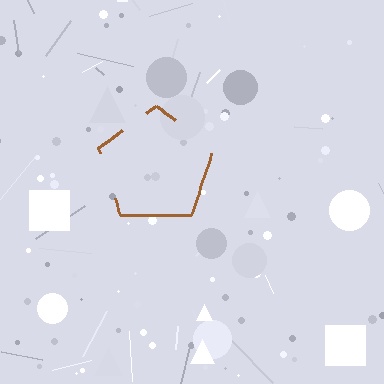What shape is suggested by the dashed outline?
The dashed outline suggests a pentagon.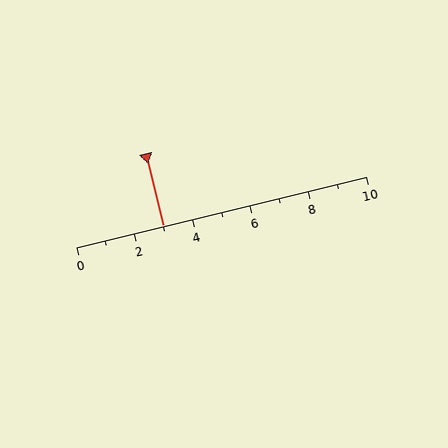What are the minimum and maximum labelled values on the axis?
The axis runs from 0 to 10.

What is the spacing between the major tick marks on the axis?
The major ticks are spaced 2 apart.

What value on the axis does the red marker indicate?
The marker indicates approximately 3.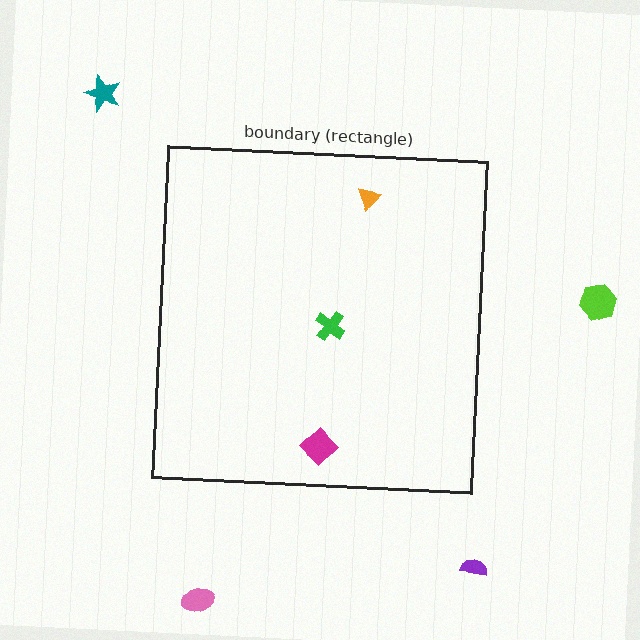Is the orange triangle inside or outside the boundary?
Inside.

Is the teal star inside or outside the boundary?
Outside.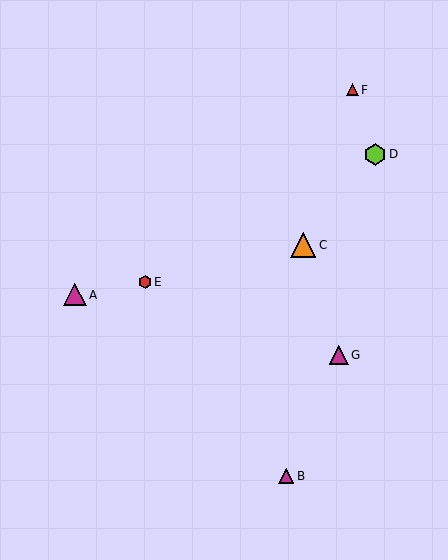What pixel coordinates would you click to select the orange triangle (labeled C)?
Click at (303, 245) to select the orange triangle C.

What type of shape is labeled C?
Shape C is an orange triangle.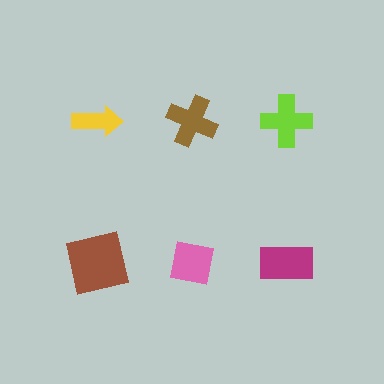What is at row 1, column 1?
A yellow arrow.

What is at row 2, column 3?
A magenta rectangle.